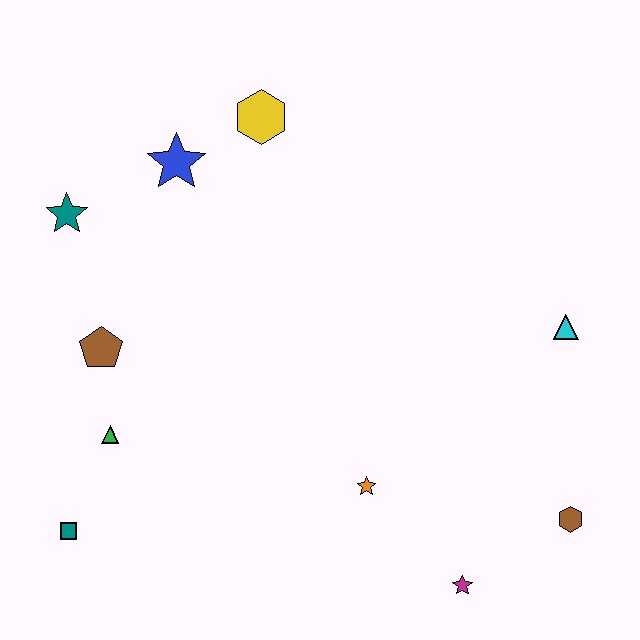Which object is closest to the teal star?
The blue star is closest to the teal star.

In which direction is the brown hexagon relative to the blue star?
The brown hexagon is to the right of the blue star.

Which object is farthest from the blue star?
The brown hexagon is farthest from the blue star.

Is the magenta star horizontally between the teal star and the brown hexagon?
Yes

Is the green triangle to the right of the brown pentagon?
Yes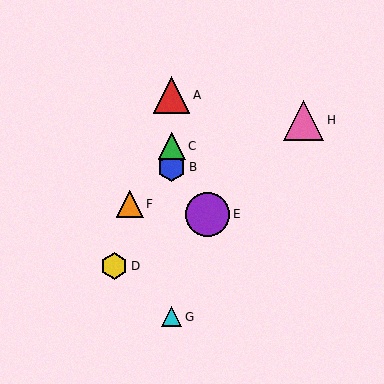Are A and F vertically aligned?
No, A is at x≈172 and F is at x≈130.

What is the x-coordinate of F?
Object F is at x≈130.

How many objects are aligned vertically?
4 objects (A, B, C, G) are aligned vertically.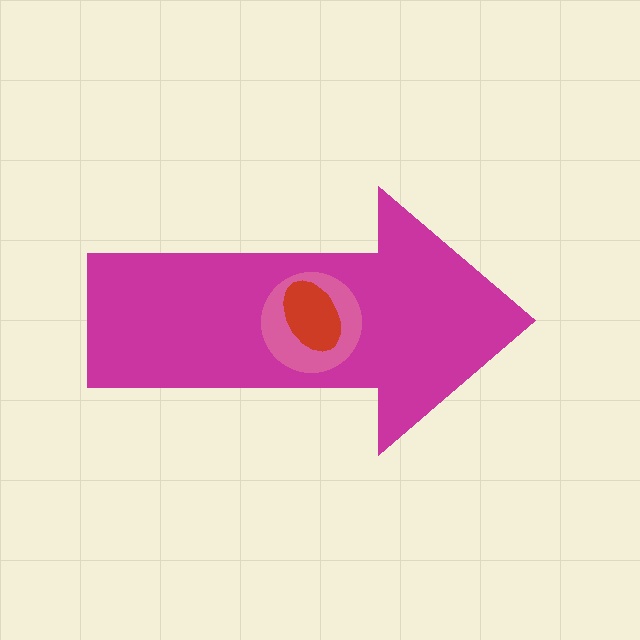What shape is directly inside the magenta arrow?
The pink circle.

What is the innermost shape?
The red ellipse.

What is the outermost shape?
The magenta arrow.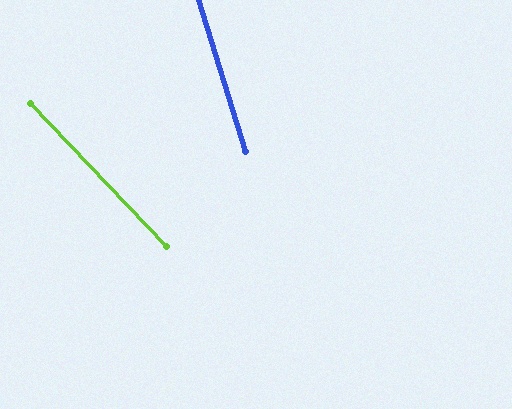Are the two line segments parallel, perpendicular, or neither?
Neither parallel nor perpendicular — they differ by about 26°.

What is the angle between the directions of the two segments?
Approximately 26 degrees.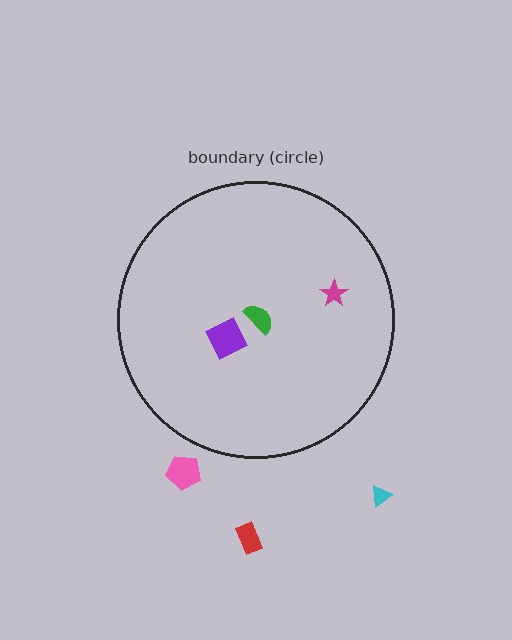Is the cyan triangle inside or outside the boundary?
Outside.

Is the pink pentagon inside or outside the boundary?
Outside.